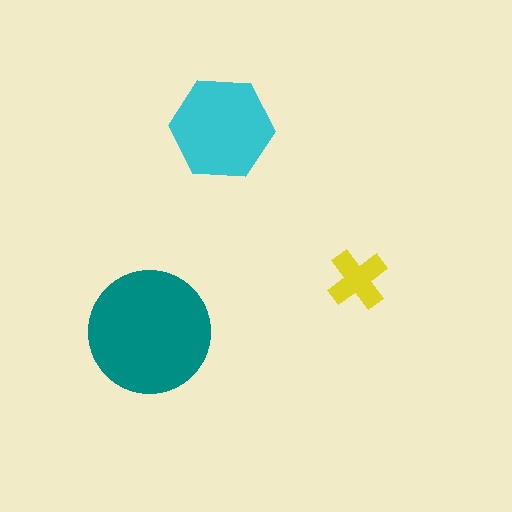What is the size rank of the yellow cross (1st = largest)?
3rd.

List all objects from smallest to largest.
The yellow cross, the cyan hexagon, the teal circle.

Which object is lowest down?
The teal circle is bottommost.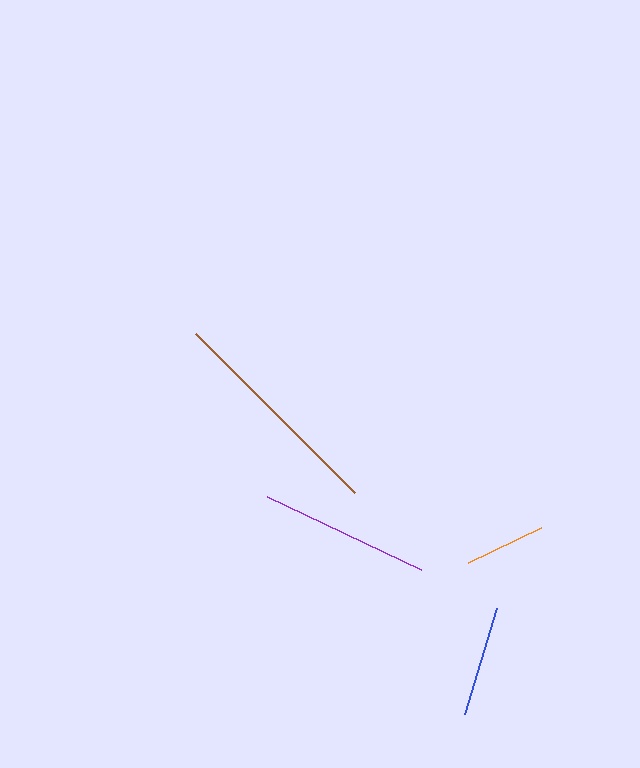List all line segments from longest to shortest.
From longest to shortest: brown, purple, blue, orange.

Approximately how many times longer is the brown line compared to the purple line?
The brown line is approximately 1.3 times the length of the purple line.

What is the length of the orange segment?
The orange segment is approximately 81 pixels long.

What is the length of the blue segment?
The blue segment is approximately 111 pixels long.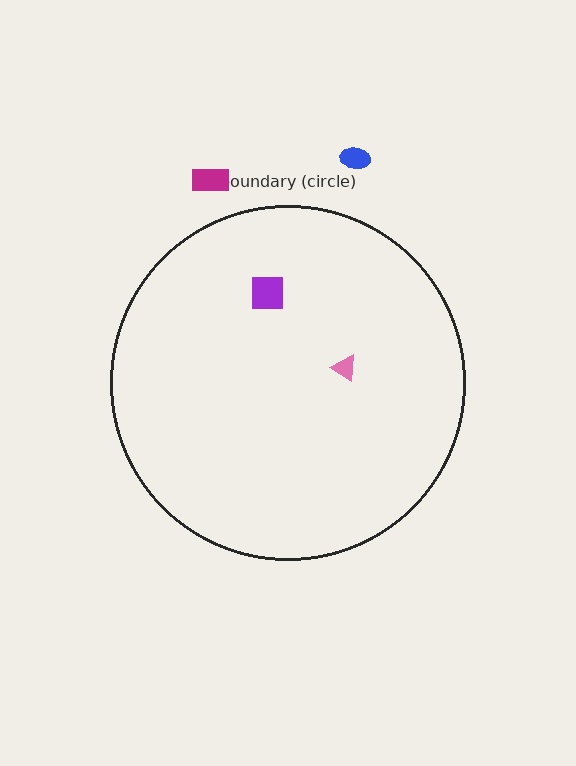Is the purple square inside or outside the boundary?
Inside.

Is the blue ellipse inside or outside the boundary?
Outside.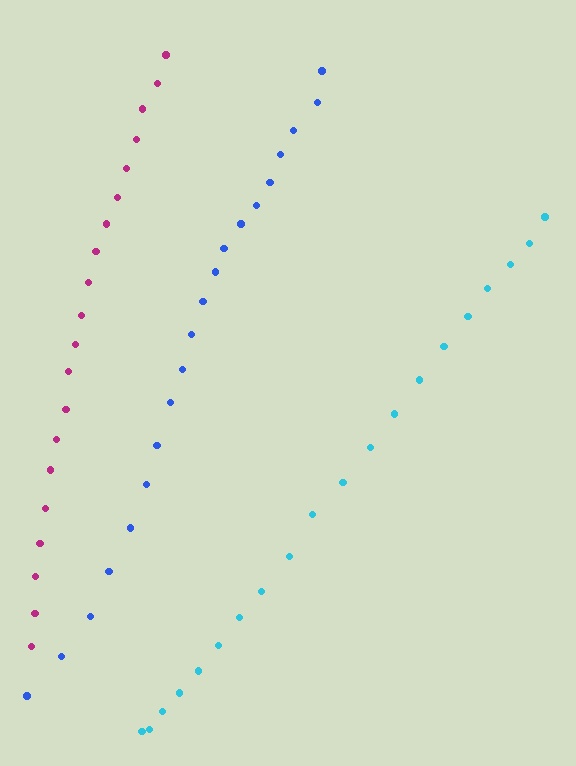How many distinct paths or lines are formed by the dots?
There are 3 distinct paths.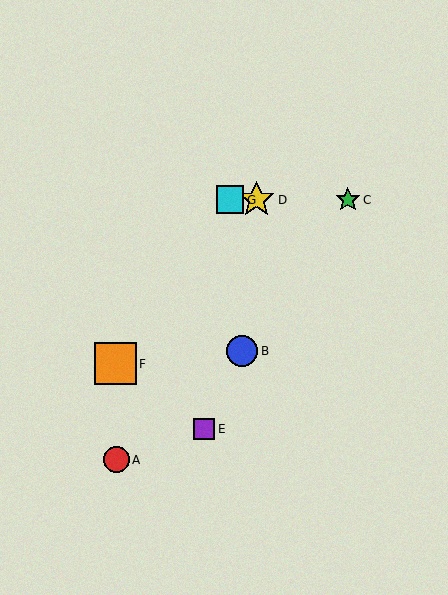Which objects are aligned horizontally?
Objects C, D, G are aligned horizontally.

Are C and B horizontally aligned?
No, C is at y≈200 and B is at y≈351.